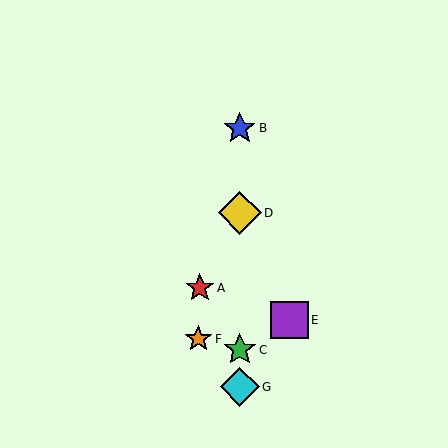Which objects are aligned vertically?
Objects B, C, D, G are aligned vertically.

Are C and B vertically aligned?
Yes, both are at x≈240.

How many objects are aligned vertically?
4 objects (B, C, D, G) are aligned vertically.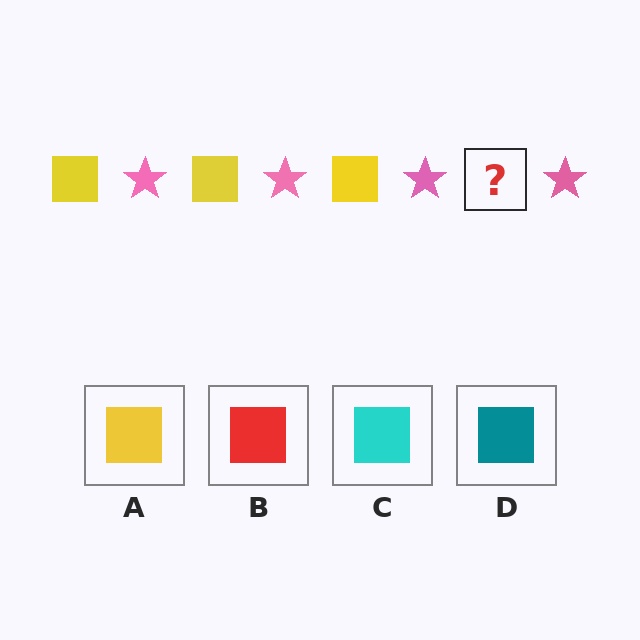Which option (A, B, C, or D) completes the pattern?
A.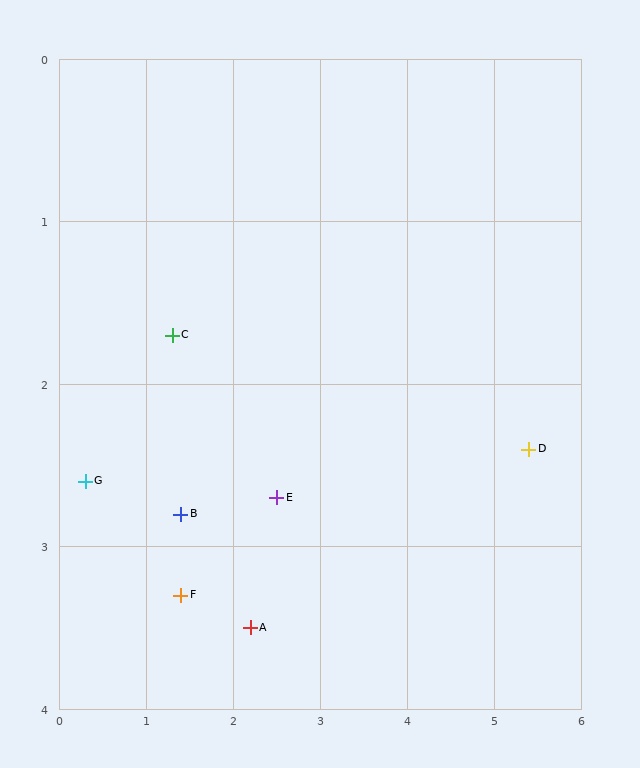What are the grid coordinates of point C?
Point C is at approximately (1.3, 1.7).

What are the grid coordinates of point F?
Point F is at approximately (1.4, 3.3).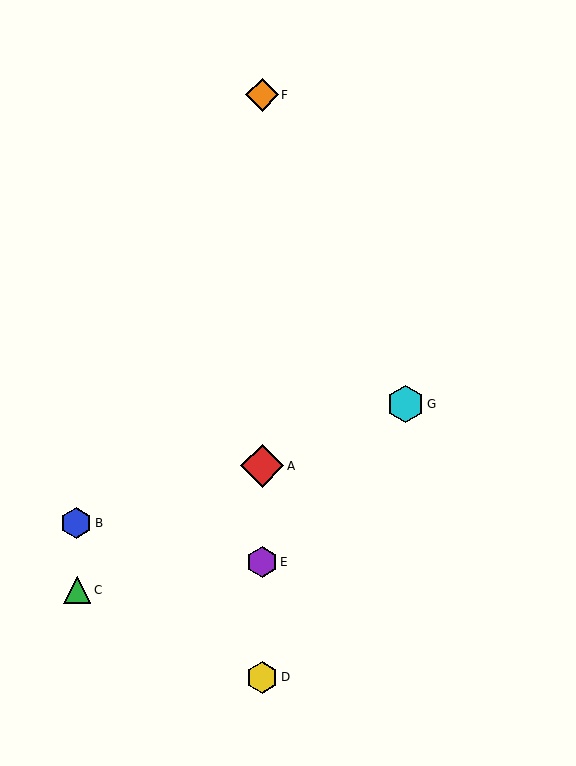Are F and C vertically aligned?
No, F is at x≈262 and C is at x≈77.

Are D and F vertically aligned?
Yes, both are at x≈262.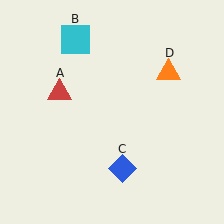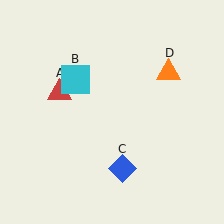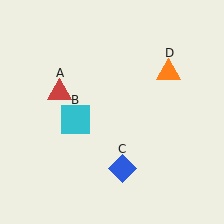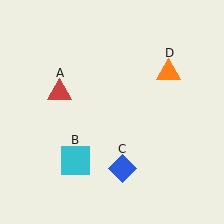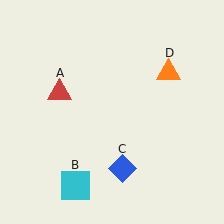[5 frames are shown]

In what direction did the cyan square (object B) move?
The cyan square (object B) moved down.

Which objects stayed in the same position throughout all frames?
Red triangle (object A) and blue diamond (object C) and orange triangle (object D) remained stationary.